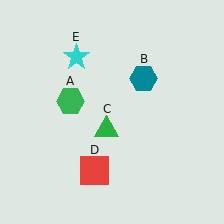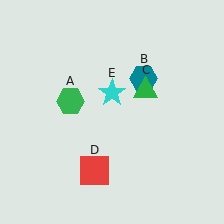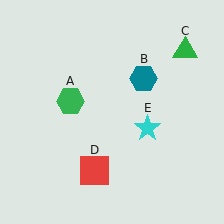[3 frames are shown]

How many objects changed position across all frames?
2 objects changed position: green triangle (object C), cyan star (object E).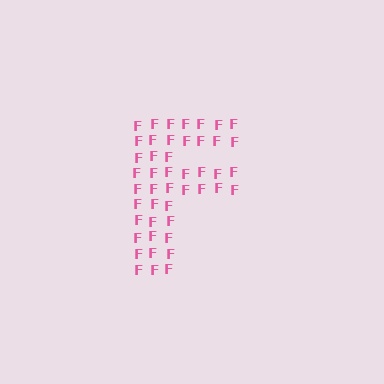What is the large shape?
The large shape is the letter F.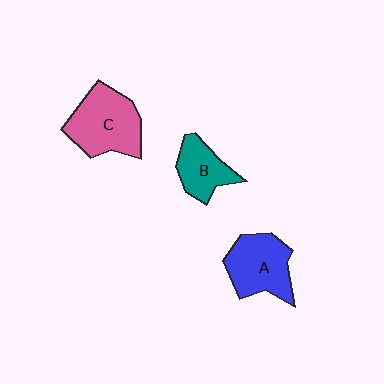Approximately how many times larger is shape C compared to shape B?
Approximately 1.6 times.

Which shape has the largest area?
Shape C (pink).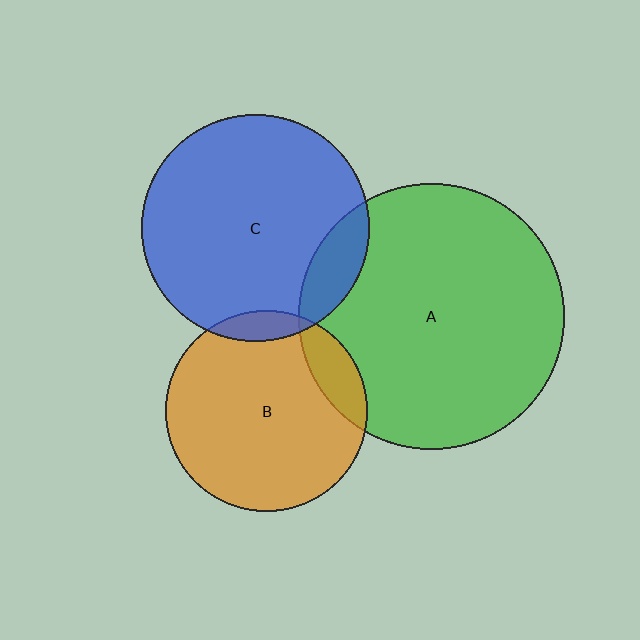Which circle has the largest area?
Circle A (green).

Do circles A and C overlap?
Yes.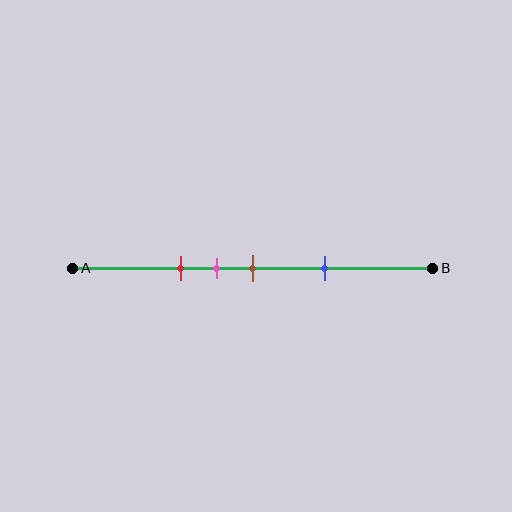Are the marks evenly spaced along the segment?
No, the marks are not evenly spaced.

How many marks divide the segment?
There are 4 marks dividing the segment.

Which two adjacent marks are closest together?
The pink and brown marks are the closest adjacent pair.